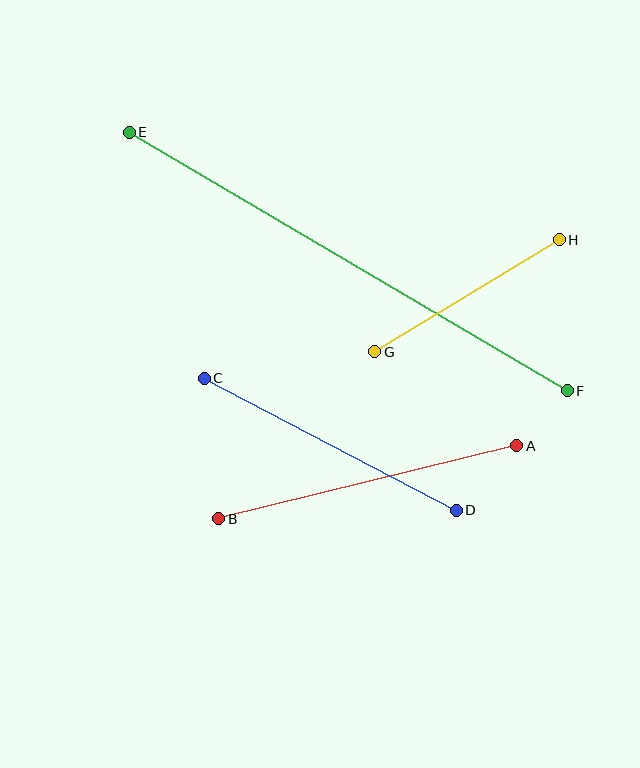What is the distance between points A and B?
The distance is approximately 307 pixels.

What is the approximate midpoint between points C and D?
The midpoint is at approximately (330, 444) pixels.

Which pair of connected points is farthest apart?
Points E and F are farthest apart.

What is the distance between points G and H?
The distance is approximately 216 pixels.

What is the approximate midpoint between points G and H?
The midpoint is at approximately (467, 296) pixels.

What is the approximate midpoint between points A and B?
The midpoint is at approximately (368, 482) pixels.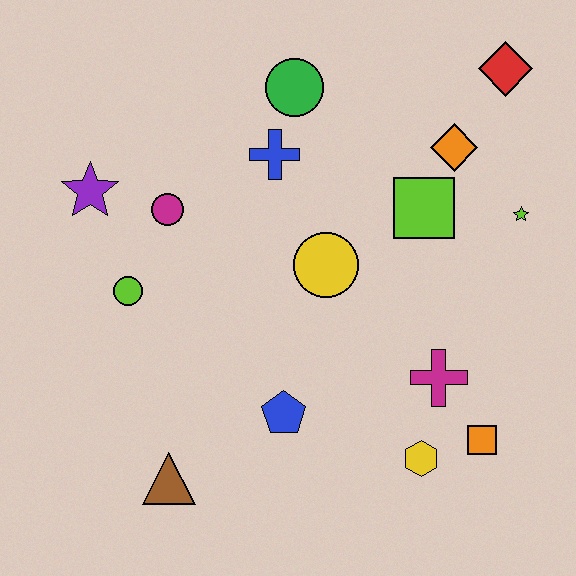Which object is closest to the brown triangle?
The blue pentagon is closest to the brown triangle.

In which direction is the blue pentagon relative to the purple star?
The blue pentagon is below the purple star.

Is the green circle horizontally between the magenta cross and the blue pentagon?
Yes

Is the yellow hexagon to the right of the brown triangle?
Yes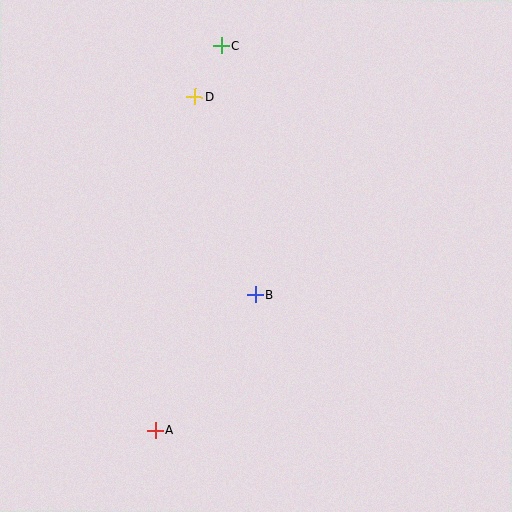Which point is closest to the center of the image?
Point B at (255, 295) is closest to the center.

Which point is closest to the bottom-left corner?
Point A is closest to the bottom-left corner.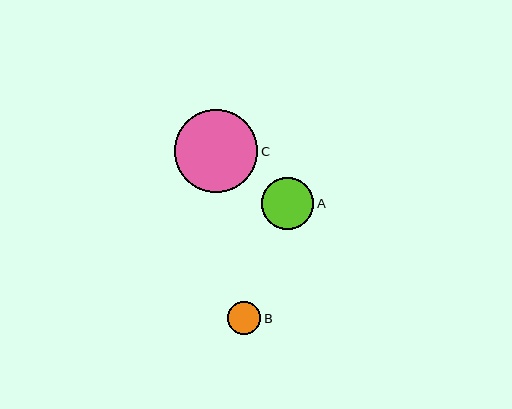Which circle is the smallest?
Circle B is the smallest with a size of approximately 33 pixels.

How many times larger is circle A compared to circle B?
Circle A is approximately 1.6 times the size of circle B.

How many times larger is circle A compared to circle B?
Circle A is approximately 1.6 times the size of circle B.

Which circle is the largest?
Circle C is the largest with a size of approximately 83 pixels.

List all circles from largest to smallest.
From largest to smallest: C, A, B.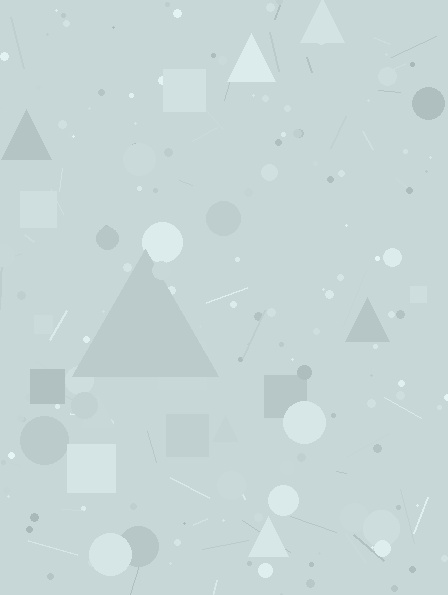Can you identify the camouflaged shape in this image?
The camouflaged shape is a triangle.